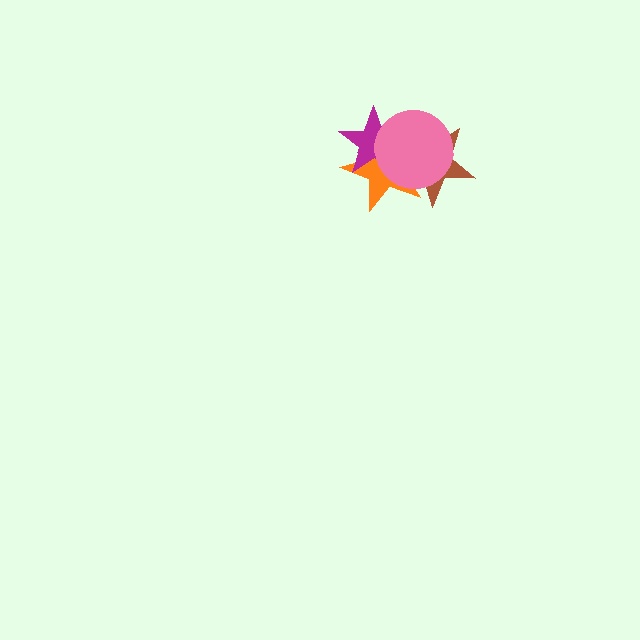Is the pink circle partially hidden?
No, no other shape covers it.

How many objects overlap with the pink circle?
3 objects overlap with the pink circle.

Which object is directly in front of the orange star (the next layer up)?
The magenta star is directly in front of the orange star.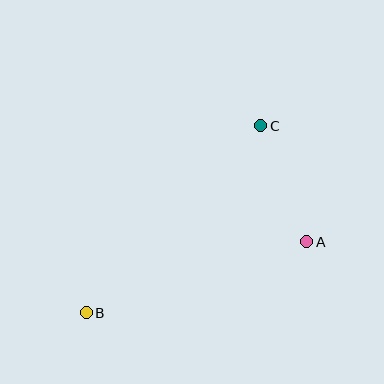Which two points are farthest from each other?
Points B and C are farthest from each other.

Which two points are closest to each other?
Points A and C are closest to each other.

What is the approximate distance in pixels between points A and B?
The distance between A and B is approximately 232 pixels.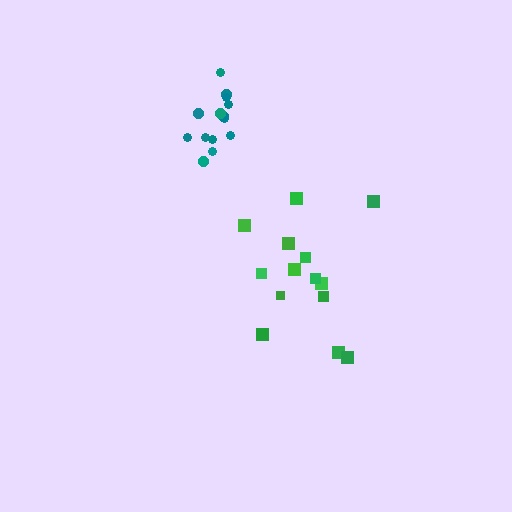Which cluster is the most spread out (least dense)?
Green.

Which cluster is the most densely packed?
Teal.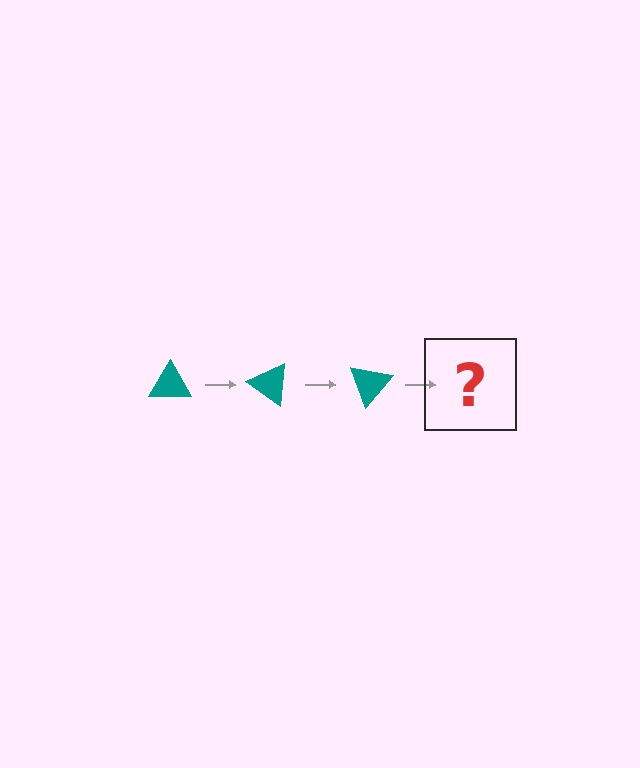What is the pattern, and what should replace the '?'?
The pattern is that the triangle rotates 35 degrees each step. The '?' should be a teal triangle rotated 105 degrees.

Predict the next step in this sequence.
The next step is a teal triangle rotated 105 degrees.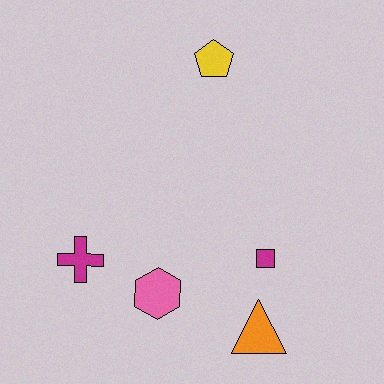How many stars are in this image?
There are no stars.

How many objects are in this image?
There are 5 objects.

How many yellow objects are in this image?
There is 1 yellow object.